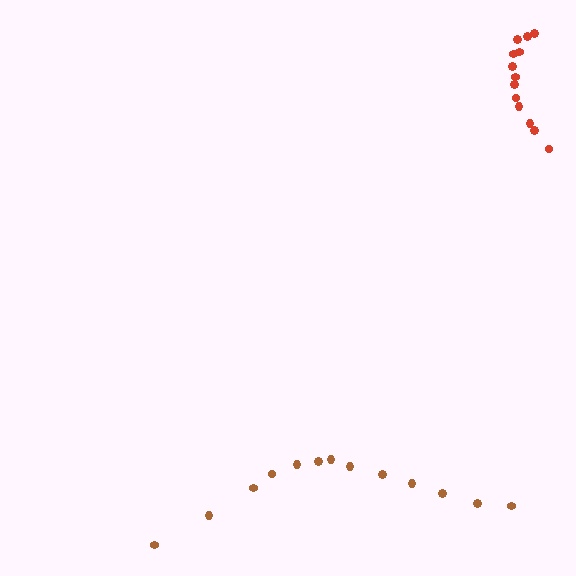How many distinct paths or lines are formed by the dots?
There are 2 distinct paths.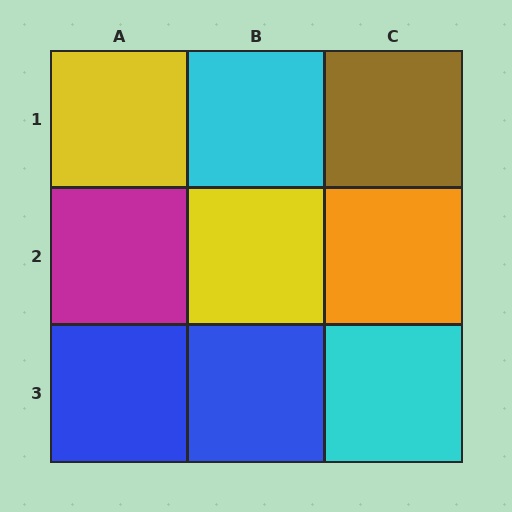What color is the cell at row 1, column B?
Cyan.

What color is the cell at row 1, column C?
Brown.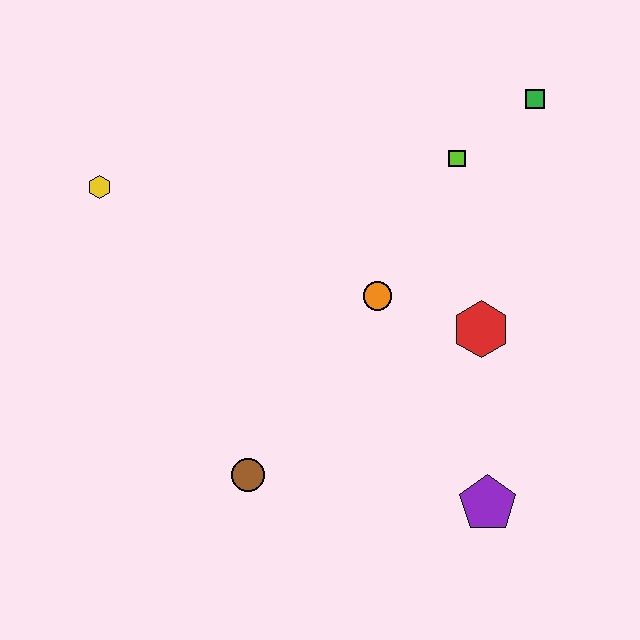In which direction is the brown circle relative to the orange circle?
The brown circle is below the orange circle.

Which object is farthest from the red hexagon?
The yellow hexagon is farthest from the red hexagon.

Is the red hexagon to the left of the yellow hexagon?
No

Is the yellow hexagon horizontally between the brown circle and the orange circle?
No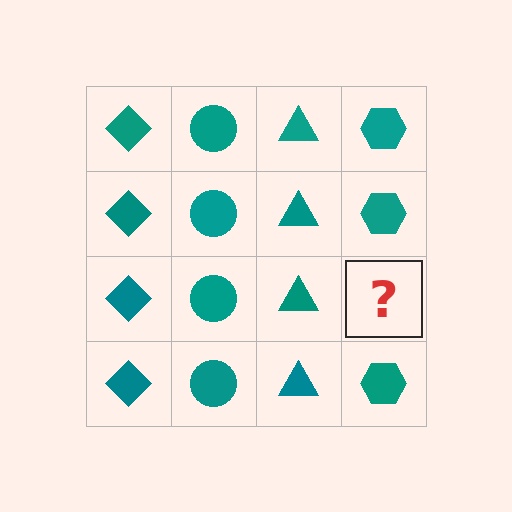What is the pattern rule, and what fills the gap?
The rule is that each column has a consistent shape. The gap should be filled with a teal hexagon.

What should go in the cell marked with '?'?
The missing cell should contain a teal hexagon.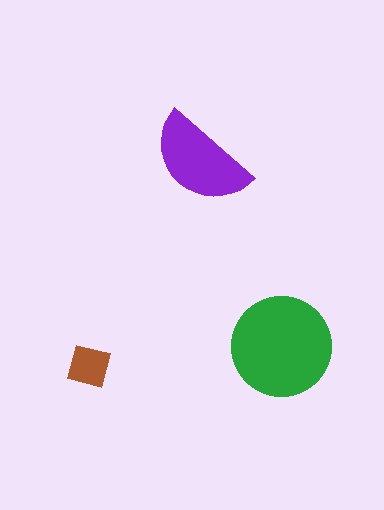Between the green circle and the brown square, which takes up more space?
The green circle.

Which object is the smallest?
The brown square.